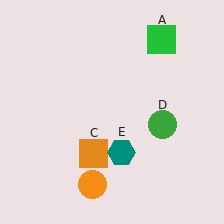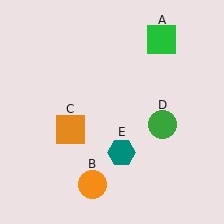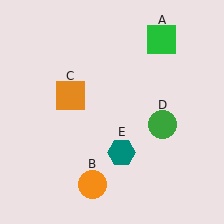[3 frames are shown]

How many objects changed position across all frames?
1 object changed position: orange square (object C).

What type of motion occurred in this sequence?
The orange square (object C) rotated clockwise around the center of the scene.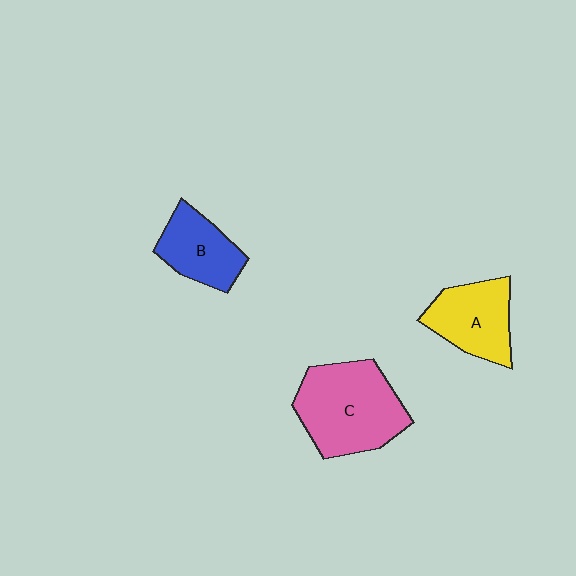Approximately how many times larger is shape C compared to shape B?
Approximately 1.7 times.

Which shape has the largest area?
Shape C (pink).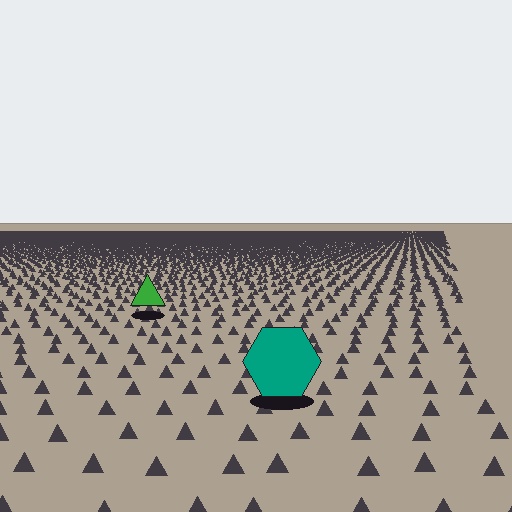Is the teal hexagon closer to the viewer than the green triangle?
Yes. The teal hexagon is closer — you can tell from the texture gradient: the ground texture is coarser near it.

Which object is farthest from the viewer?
The green triangle is farthest from the viewer. It appears smaller and the ground texture around it is denser.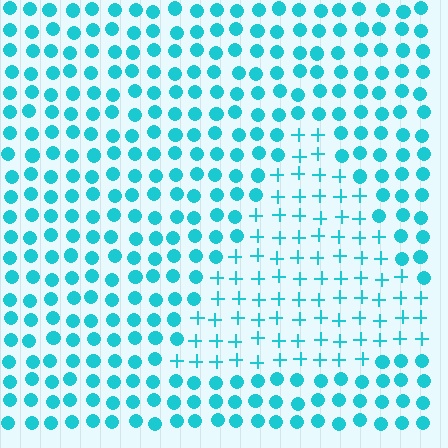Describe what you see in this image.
The image is filled with small cyan elements arranged in a uniform grid. A triangle-shaped region contains plus signs, while the surrounding area contains circles. The boundary is defined purely by the change in element shape.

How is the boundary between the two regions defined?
The boundary is defined by a change in element shape: plus signs inside vs. circles outside. All elements share the same color and spacing.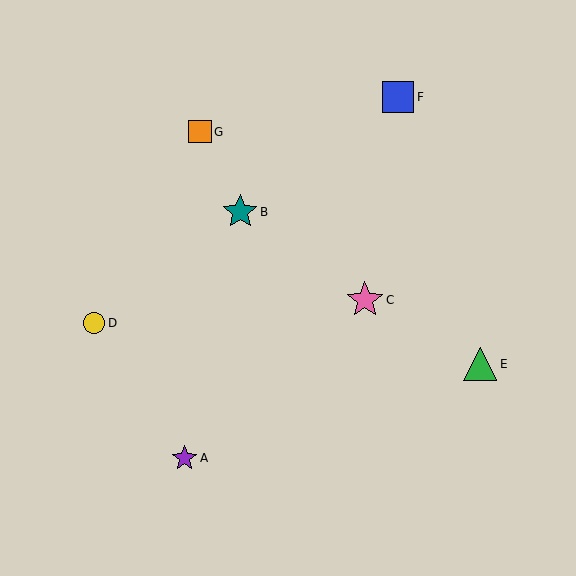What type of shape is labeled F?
Shape F is a blue square.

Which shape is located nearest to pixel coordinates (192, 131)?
The orange square (labeled G) at (200, 132) is nearest to that location.